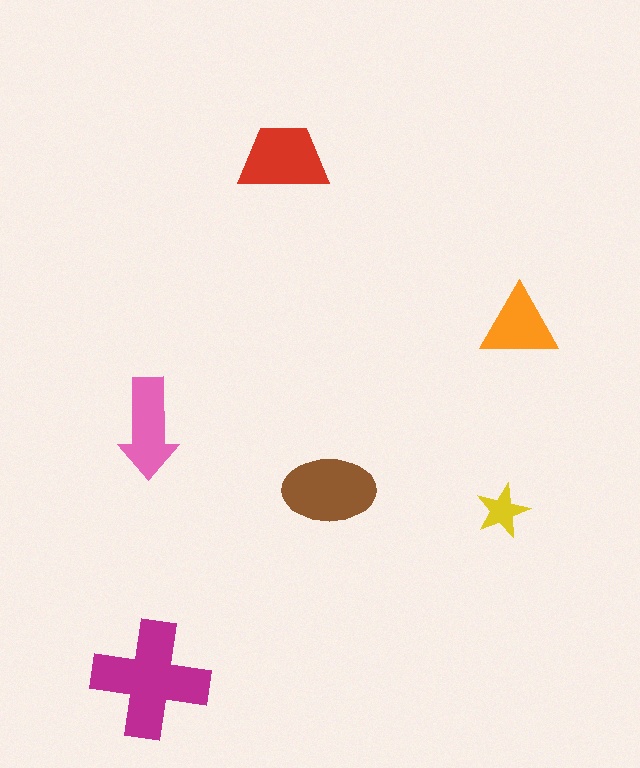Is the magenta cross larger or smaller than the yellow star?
Larger.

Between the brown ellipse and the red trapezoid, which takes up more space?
The brown ellipse.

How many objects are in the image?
There are 6 objects in the image.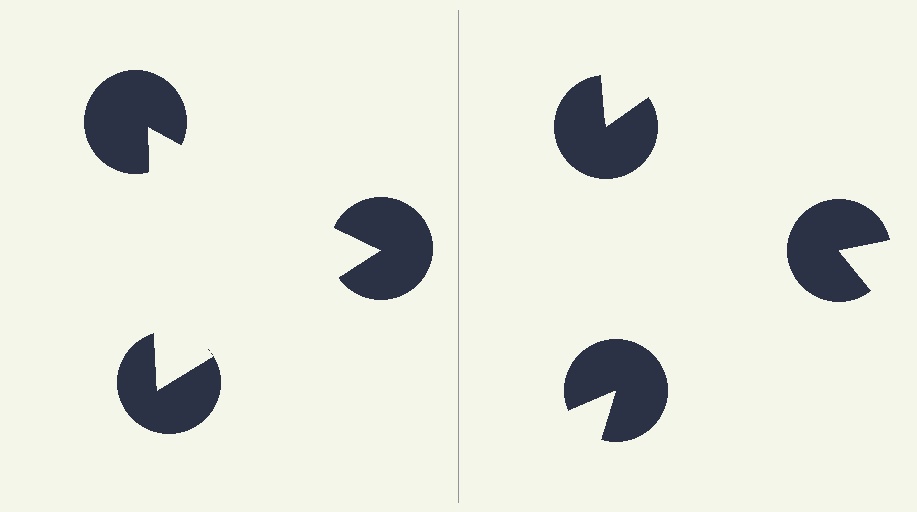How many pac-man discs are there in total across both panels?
6 — 3 on each side.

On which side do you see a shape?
An illusory triangle appears on the left side. On the right side the wedge cuts are rotated, so no coherent shape forms.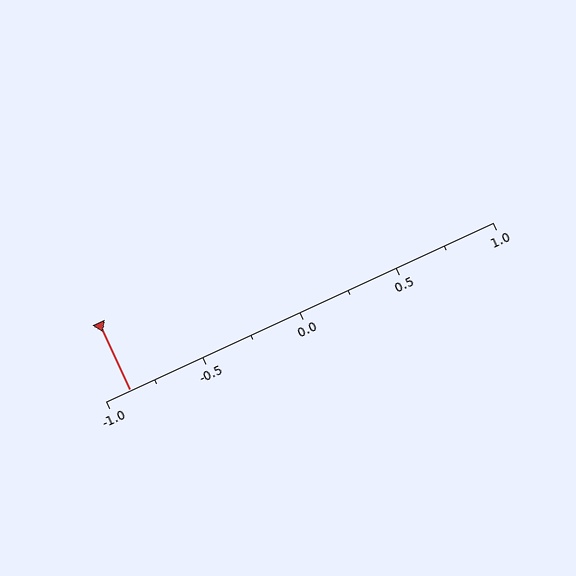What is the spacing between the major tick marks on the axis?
The major ticks are spaced 0.5 apart.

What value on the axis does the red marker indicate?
The marker indicates approximately -0.88.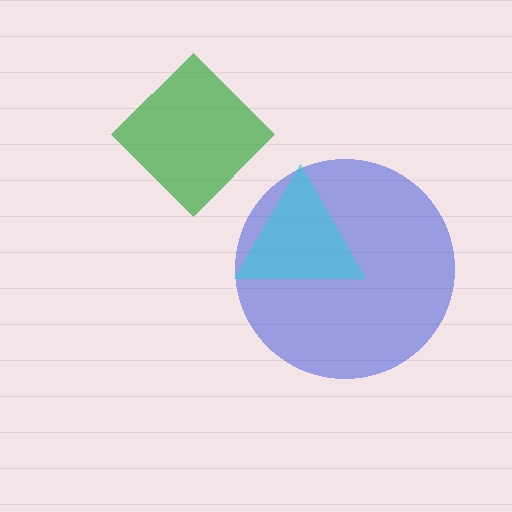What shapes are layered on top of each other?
The layered shapes are: a blue circle, a green diamond, a cyan triangle.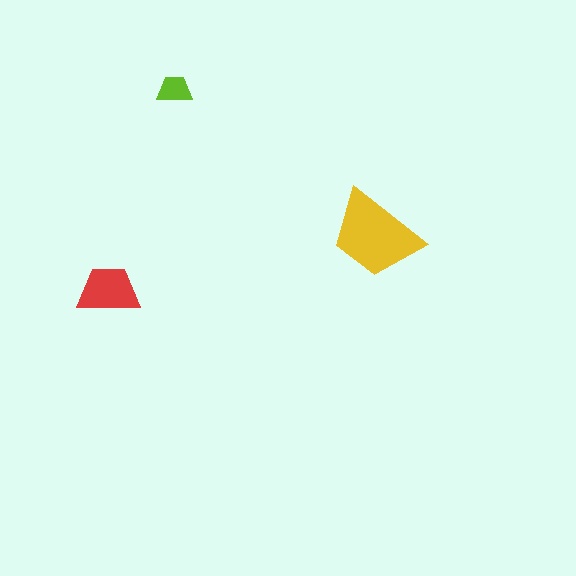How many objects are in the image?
There are 3 objects in the image.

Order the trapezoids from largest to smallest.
the yellow one, the red one, the lime one.